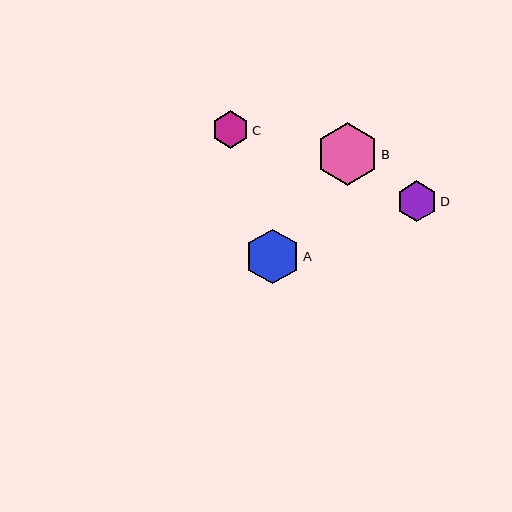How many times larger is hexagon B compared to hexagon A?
Hexagon B is approximately 1.1 times the size of hexagon A.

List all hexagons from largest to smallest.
From largest to smallest: B, A, D, C.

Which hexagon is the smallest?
Hexagon C is the smallest with a size of approximately 37 pixels.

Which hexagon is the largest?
Hexagon B is the largest with a size of approximately 62 pixels.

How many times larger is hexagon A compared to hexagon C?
Hexagon A is approximately 1.5 times the size of hexagon C.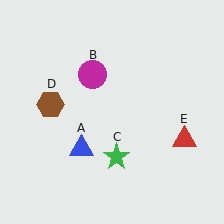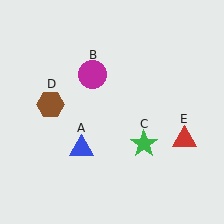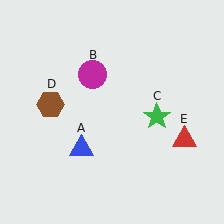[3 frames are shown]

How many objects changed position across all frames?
1 object changed position: green star (object C).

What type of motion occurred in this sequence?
The green star (object C) rotated counterclockwise around the center of the scene.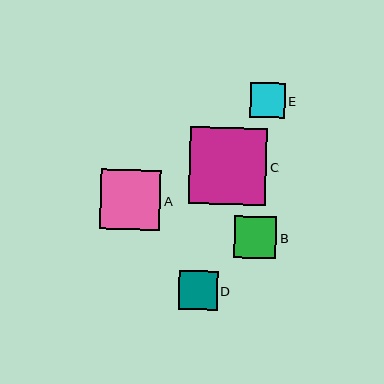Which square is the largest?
Square C is the largest with a size of approximately 77 pixels.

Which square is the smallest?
Square E is the smallest with a size of approximately 35 pixels.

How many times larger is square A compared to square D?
Square A is approximately 1.5 times the size of square D.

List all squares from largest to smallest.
From largest to smallest: C, A, B, D, E.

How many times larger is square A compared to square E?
Square A is approximately 1.7 times the size of square E.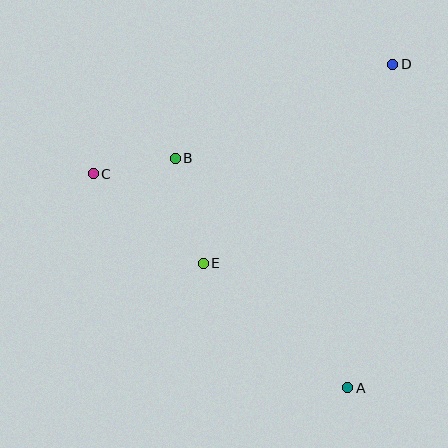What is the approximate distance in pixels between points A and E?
The distance between A and E is approximately 191 pixels.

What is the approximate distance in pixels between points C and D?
The distance between C and D is approximately 319 pixels.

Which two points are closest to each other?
Points B and C are closest to each other.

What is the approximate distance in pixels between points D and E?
The distance between D and E is approximately 275 pixels.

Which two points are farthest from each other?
Points A and C are farthest from each other.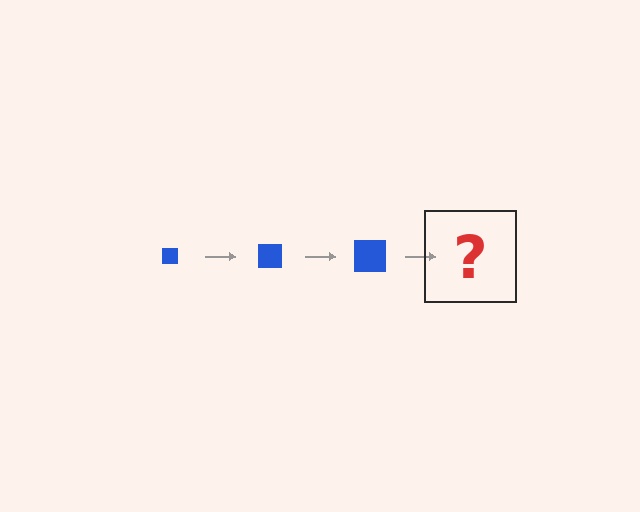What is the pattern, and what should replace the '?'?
The pattern is that the square gets progressively larger each step. The '?' should be a blue square, larger than the previous one.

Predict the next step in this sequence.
The next step is a blue square, larger than the previous one.